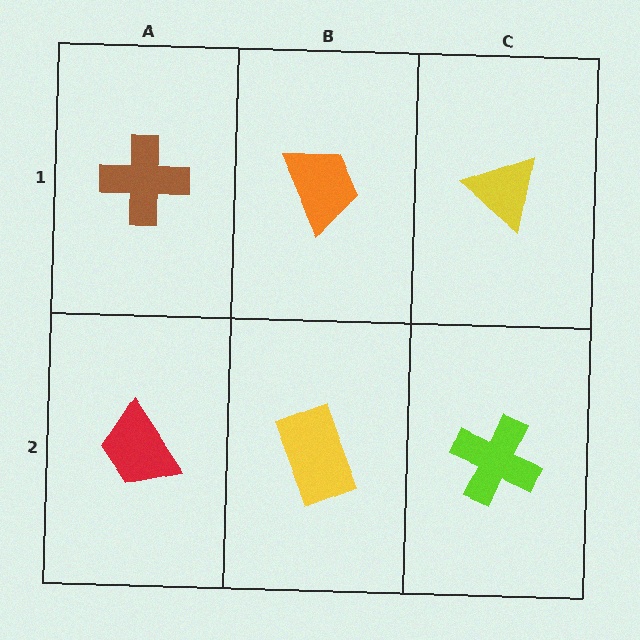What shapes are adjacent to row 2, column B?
An orange trapezoid (row 1, column B), a red trapezoid (row 2, column A), a lime cross (row 2, column C).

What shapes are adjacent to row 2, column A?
A brown cross (row 1, column A), a yellow rectangle (row 2, column B).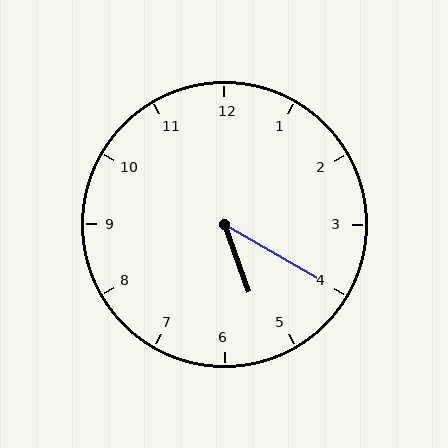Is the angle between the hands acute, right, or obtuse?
It is acute.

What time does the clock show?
5:20.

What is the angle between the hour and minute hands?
Approximately 40 degrees.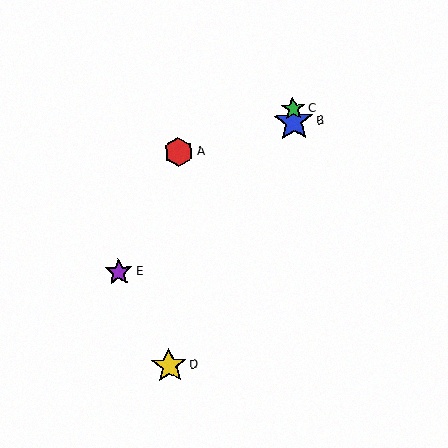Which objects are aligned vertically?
Objects B, C are aligned vertically.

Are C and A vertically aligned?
No, C is at x≈293 and A is at x≈179.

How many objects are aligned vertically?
2 objects (B, C) are aligned vertically.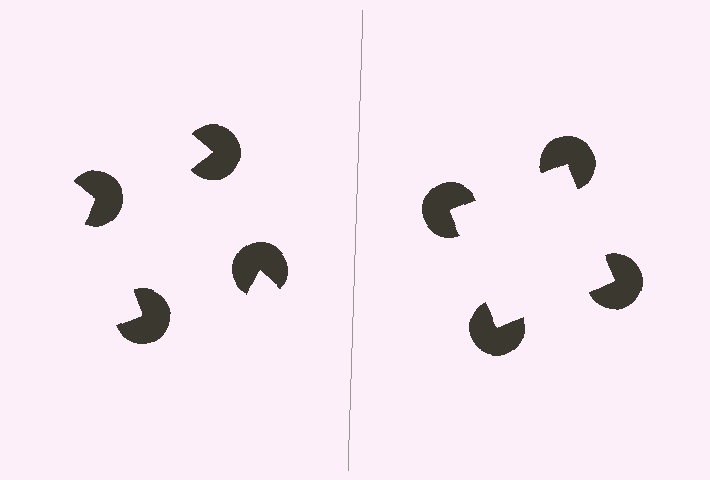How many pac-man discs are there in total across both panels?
8 — 4 on each side.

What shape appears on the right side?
An illusory square.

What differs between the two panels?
The pac-man discs are positioned identically on both sides; only the wedge orientations differ. On the right they align to a square; on the left they are misaligned.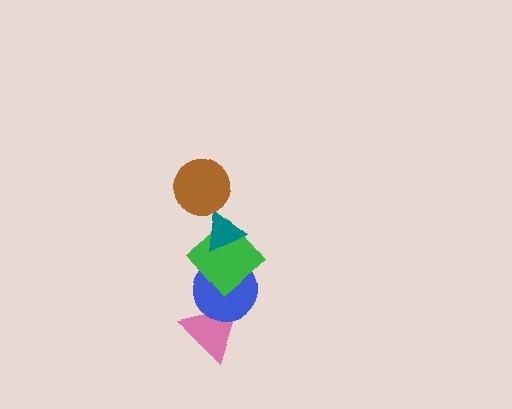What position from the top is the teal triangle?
The teal triangle is 2nd from the top.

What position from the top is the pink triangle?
The pink triangle is 5th from the top.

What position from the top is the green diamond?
The green diamond is 3rd from the top.